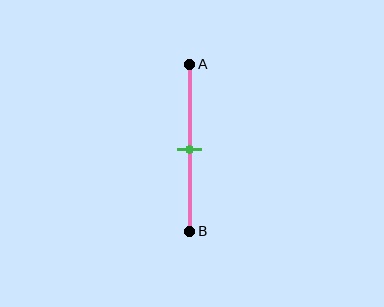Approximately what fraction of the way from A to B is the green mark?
The green mark is approximately 50% of the way from A to B.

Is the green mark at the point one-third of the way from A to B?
No, the mark is at about 50% from A, not at the 33% one-third point.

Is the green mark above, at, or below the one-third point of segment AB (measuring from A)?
The green mark is below the one-third point of segment AB.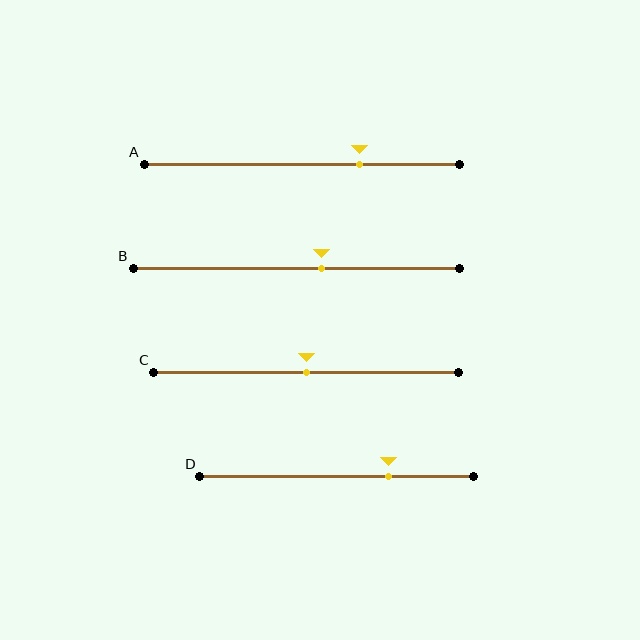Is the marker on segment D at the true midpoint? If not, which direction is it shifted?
No, the marker on segment D is shifted to the right by about 19% of the segment length.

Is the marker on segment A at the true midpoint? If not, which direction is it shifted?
No, the marker on segment A is shifted to the right by about 18% of the segment length.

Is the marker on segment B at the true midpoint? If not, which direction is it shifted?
No, the marker on segment B is shifted to the right by about 8% of the segment length.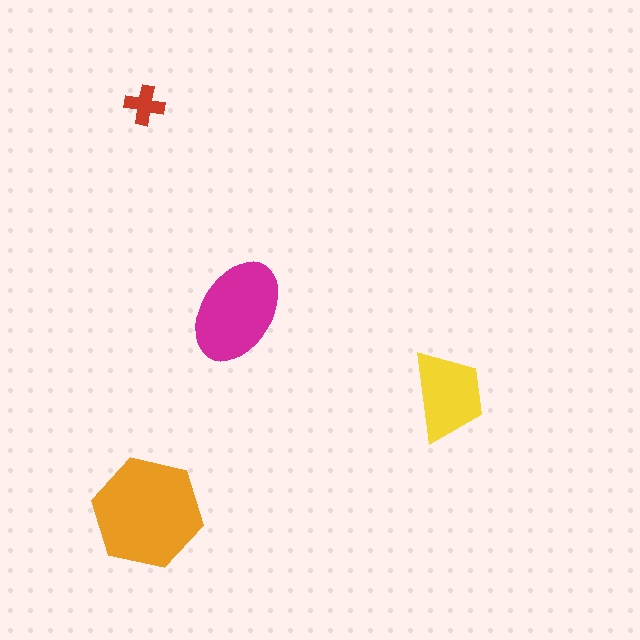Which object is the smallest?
The red cross.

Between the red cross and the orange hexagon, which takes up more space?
The orange hexagon.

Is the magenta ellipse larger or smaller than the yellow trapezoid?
Larger.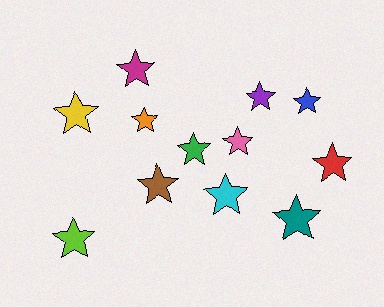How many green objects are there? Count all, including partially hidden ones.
There is 1 green object.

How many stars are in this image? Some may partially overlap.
There are 12 stars.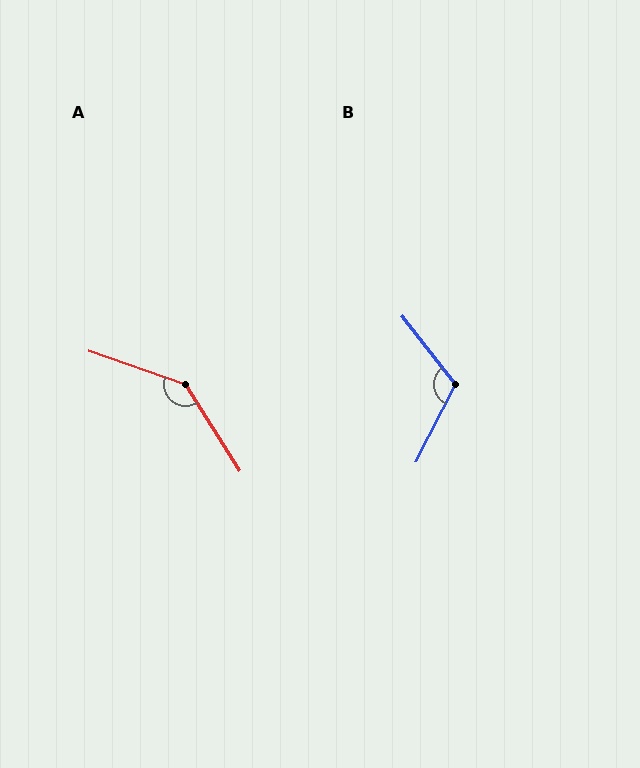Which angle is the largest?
A, at approximately 142 degrees.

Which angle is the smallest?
B, at approximately 115 degrees.